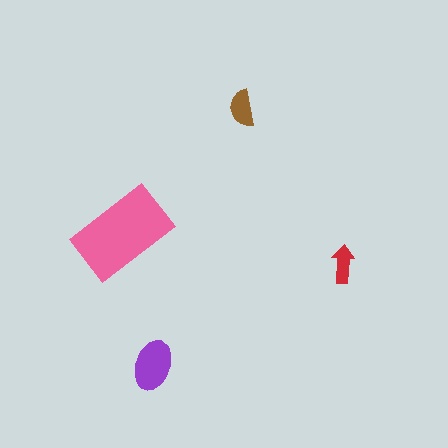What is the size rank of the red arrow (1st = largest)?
4th.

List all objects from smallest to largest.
The red arrow, the brown semicircle, the purple ellipse, the pink rectangle.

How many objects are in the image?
There are 4 objects in the image.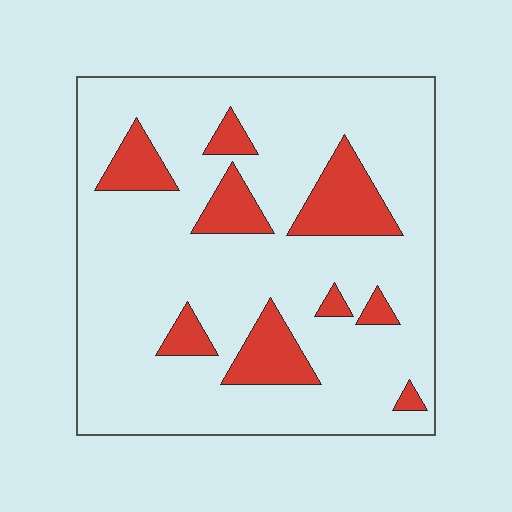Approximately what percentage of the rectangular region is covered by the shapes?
Approximately 15%.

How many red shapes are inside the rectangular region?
9.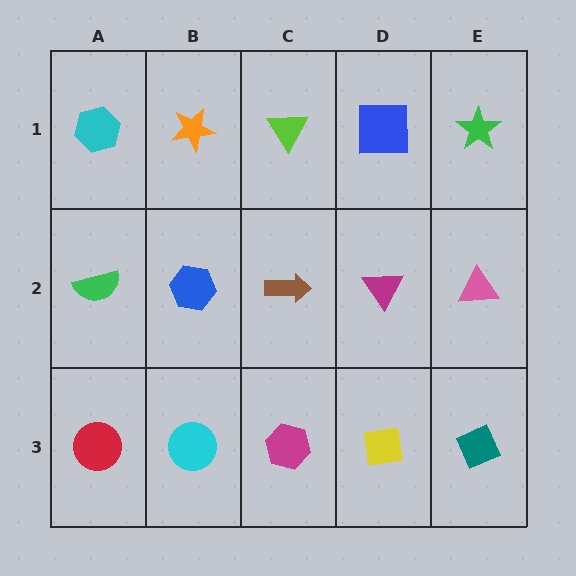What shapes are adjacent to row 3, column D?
A magenta triangle (row 2, column D), a magenta hexagon (row 3, column C), a teal diamond (row 3, column E).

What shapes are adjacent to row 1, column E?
A pink triangle (row 2, column E), a blue square (row 1, column D).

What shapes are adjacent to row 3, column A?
A green semicircle (row 2, column A), a cyan circle (row 3, column B).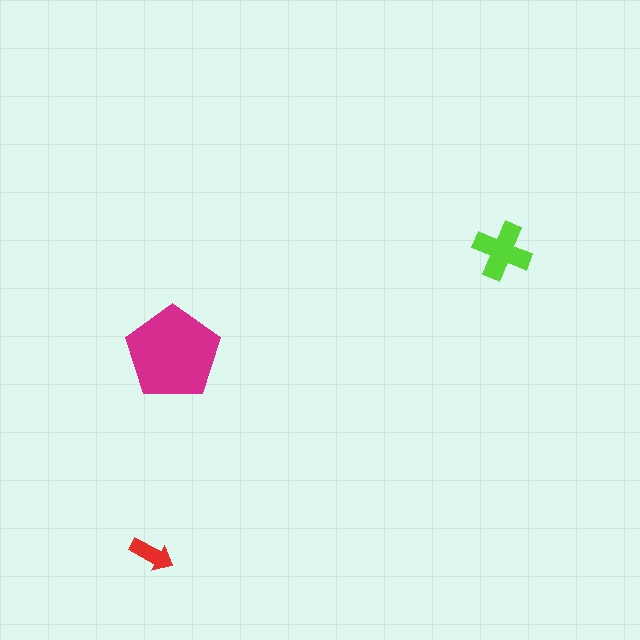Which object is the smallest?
The red arrow.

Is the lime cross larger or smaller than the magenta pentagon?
Smaller.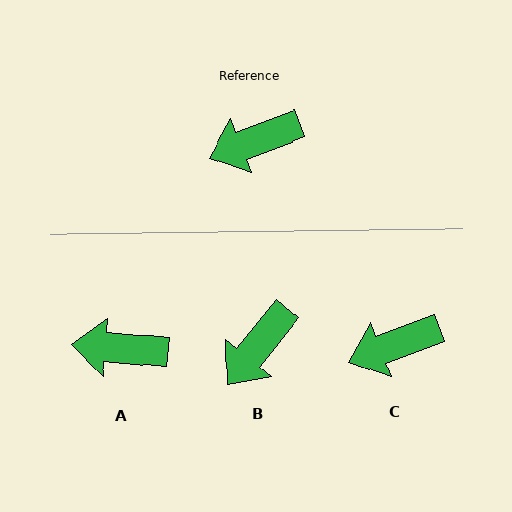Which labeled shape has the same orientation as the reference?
C.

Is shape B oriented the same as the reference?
No, it is off by about 30 degrees.